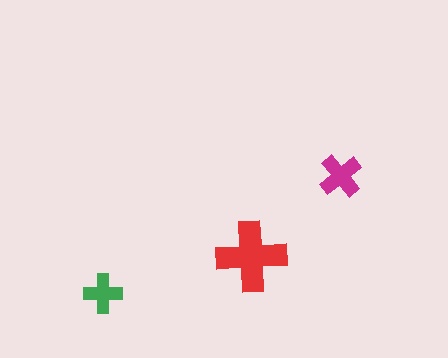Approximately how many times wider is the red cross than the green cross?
About 2 times wider.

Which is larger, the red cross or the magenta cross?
The red one.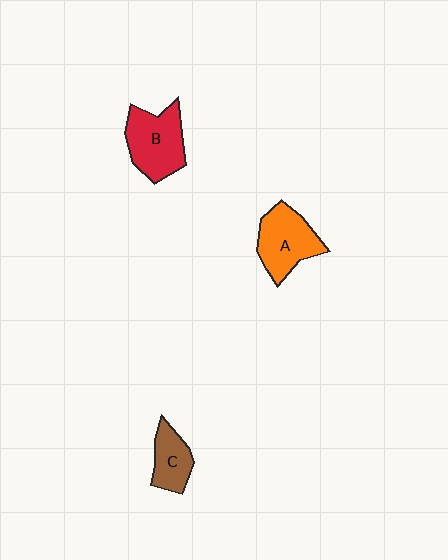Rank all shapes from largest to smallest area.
From largest to smallest: B (red), A (orange), C (brown).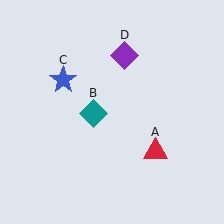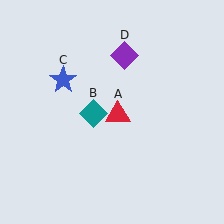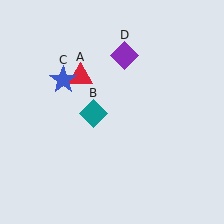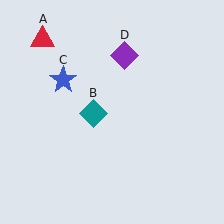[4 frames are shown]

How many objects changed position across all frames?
1 object changed position: red triangle (object A).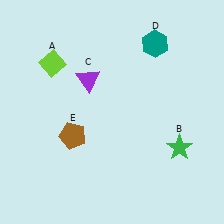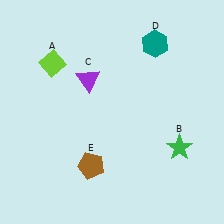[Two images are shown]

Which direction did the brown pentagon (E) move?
The brown pentagon (E) moved down.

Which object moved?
The brown pentagon (E) moved down.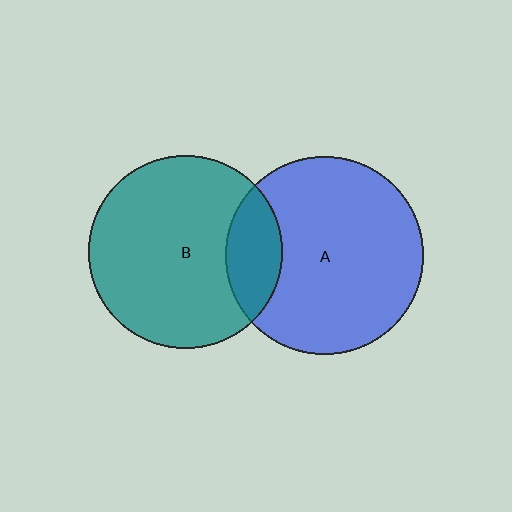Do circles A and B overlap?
Yes.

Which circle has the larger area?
Circle A (blue).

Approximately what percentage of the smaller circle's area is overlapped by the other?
Approximately 20%.